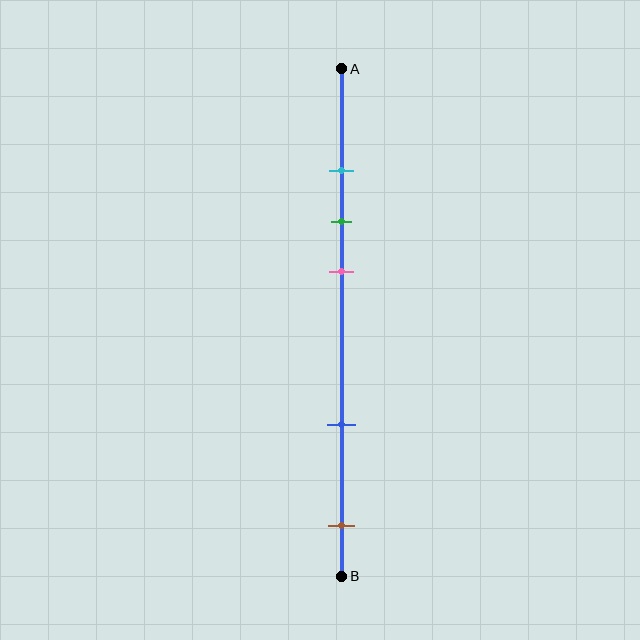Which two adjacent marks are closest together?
The cyan and green marks are the closest adjacent pair.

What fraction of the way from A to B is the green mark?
The green mark is approximately 30% (0.3) of the way from A to B.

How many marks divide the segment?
There are 5 marks dividing the segment.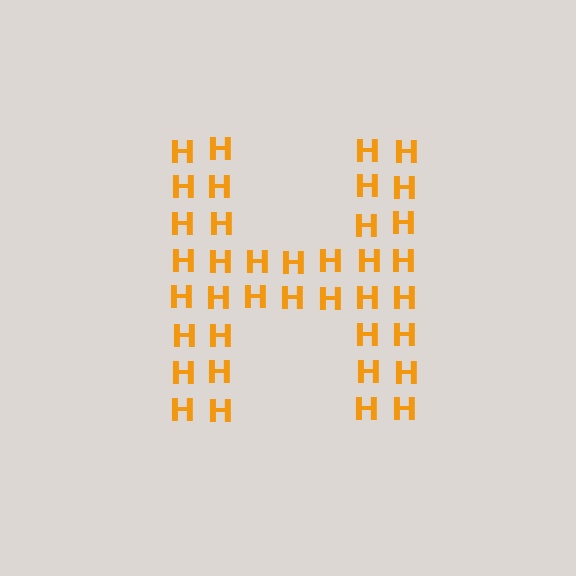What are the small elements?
The small elements are letter H's.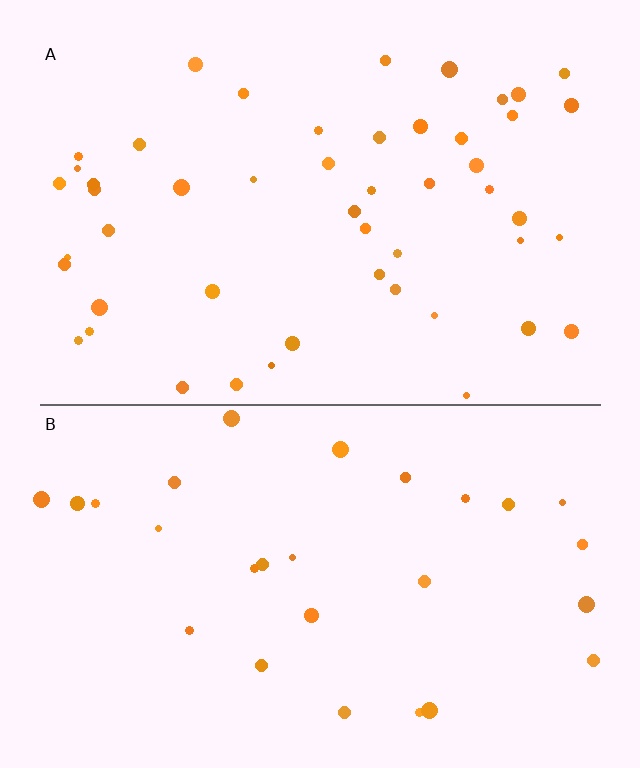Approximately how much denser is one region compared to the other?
Approximately 1.8× — region A over region B.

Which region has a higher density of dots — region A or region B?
A (the top).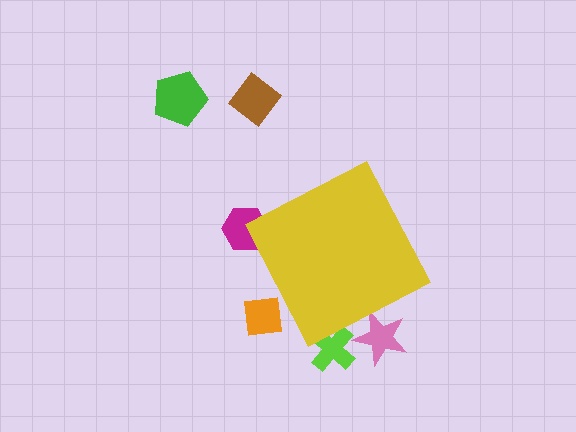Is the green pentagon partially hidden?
No, the green pentagon is fully visible.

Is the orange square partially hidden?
Yes, the orange square is partially hidden behind the yellow diamond.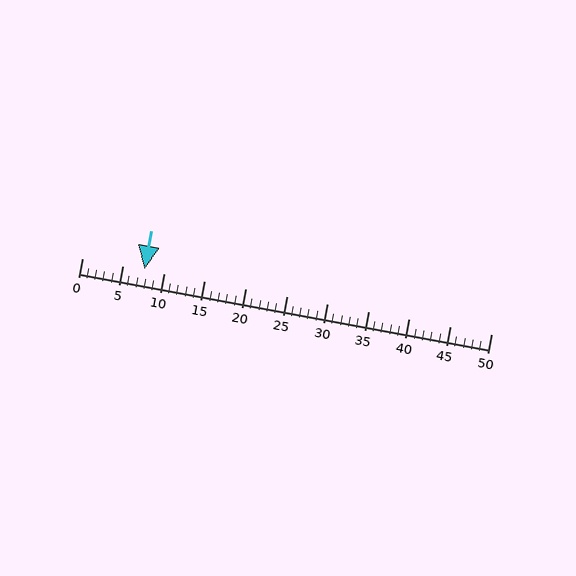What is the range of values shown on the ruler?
The ruler shows values from 0 to 50.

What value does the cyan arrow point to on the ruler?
The cyan arrow points to approximately 8.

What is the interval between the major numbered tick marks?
The major tick marks are spaced 5 units apart.